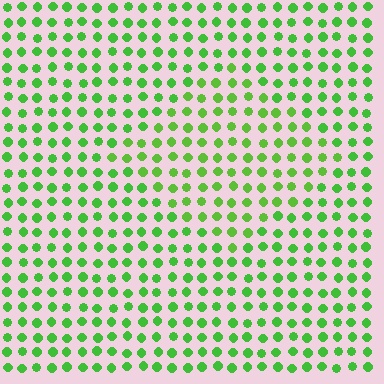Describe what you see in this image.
The image is filled with small green elements in a uniform arrangement. A diamond-shaped region is visible where the elements are tinted to a slightly different hue, forming a subtle color boundary.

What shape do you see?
I see a diamond.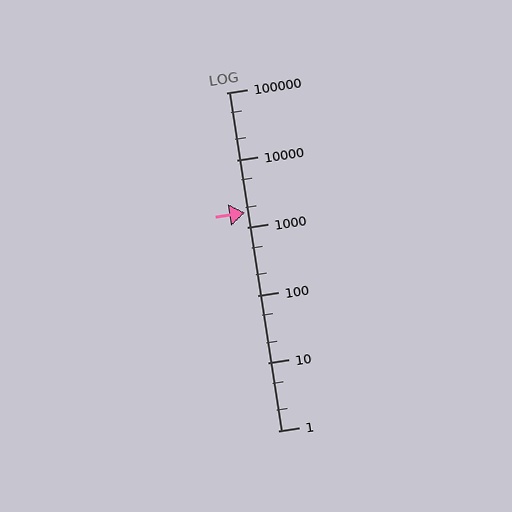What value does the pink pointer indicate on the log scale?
The pointer indicates approximately 1700.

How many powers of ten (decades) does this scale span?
The scale spans 5 decades, from 1 to 100000.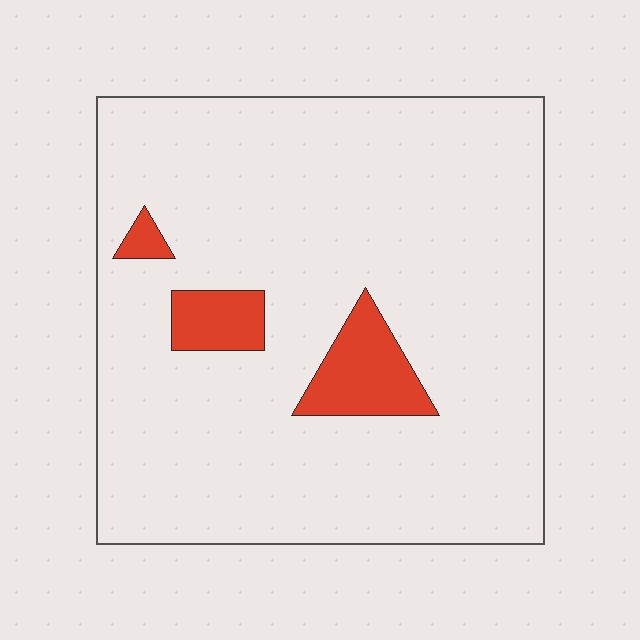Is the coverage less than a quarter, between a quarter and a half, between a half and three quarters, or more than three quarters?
Less than a quarter.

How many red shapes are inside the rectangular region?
3.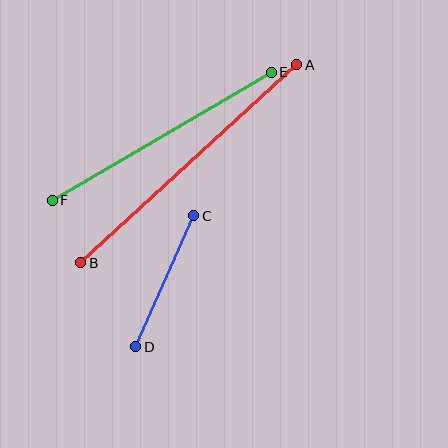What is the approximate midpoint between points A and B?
The midpoint is at approximately (189, 164) pixels.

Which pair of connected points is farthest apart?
Points A and B are farthest apart.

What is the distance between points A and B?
The distance is approximately 293 pixels.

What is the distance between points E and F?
The distance is approximately 253 pixels.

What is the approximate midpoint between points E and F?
The midpoint is at approximately (162, 136) pixels.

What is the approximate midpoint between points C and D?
The midpoint is at approximately (165, 281) pixels.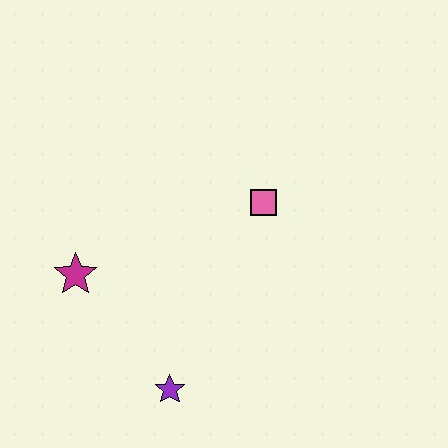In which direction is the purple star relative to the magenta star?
The purple star is below the magenta star.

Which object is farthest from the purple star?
The pink square is farthest from the purple star.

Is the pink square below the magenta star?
No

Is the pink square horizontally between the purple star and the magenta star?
No